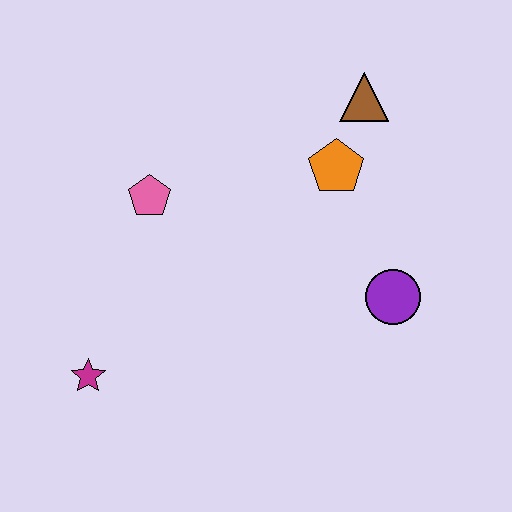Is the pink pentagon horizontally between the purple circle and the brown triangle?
No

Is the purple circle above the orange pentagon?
No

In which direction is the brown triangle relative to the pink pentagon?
The brown triangle is to the right of the pink pentagon.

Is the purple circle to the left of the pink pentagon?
No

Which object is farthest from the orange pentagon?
The magenta star is farthest from the orange pentagon.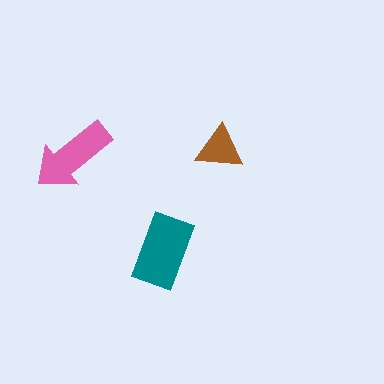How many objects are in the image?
There are 3 objects in the image.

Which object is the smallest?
The brown triangle.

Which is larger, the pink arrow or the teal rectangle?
The teal rectangle.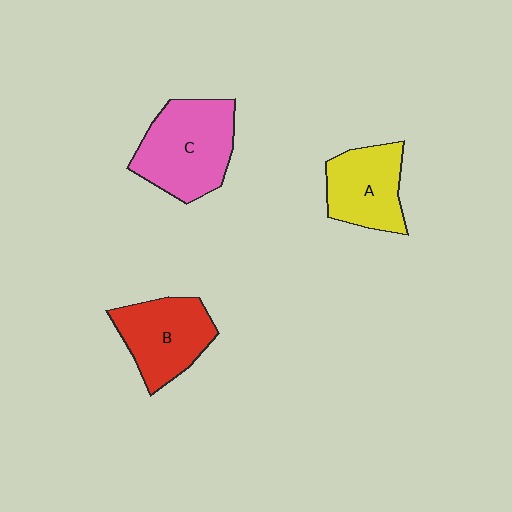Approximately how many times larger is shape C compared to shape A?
Approximately 1.4 times.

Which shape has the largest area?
Shape C (pink).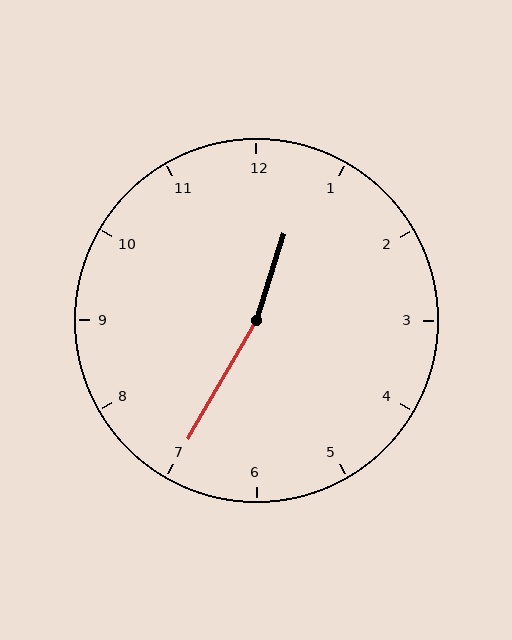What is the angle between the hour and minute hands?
Approximately 168 degrees.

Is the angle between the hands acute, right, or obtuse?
It is obtuse.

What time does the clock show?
12:35.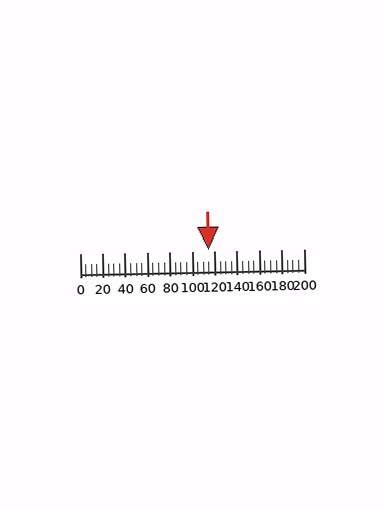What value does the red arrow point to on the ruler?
The red arrow points to approximately 115.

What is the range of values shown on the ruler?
The ruler shows values from 0 to 200.